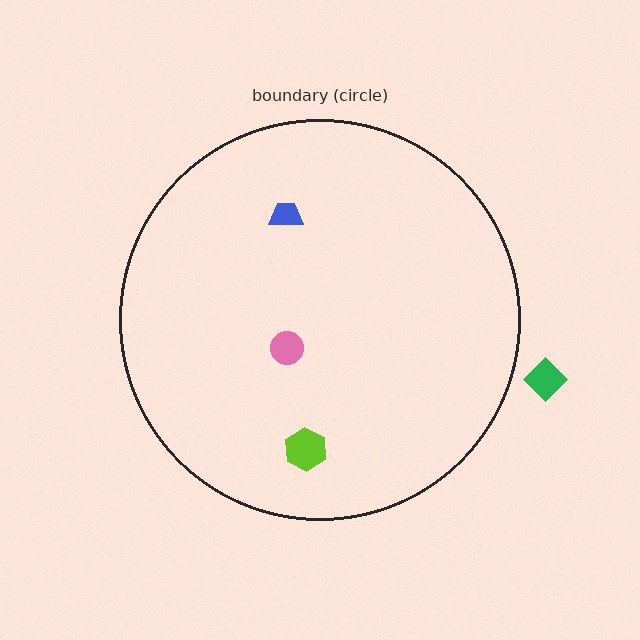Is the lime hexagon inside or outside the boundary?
Inside.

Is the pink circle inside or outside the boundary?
Inside.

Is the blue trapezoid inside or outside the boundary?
Inside.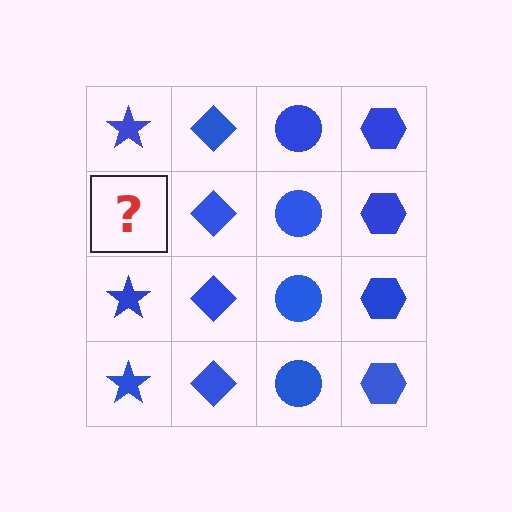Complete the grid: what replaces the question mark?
The question mark should be replaced with a blue star.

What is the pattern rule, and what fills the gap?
The rule is that each column has a consistent shape. The gap should be filled with a blue star.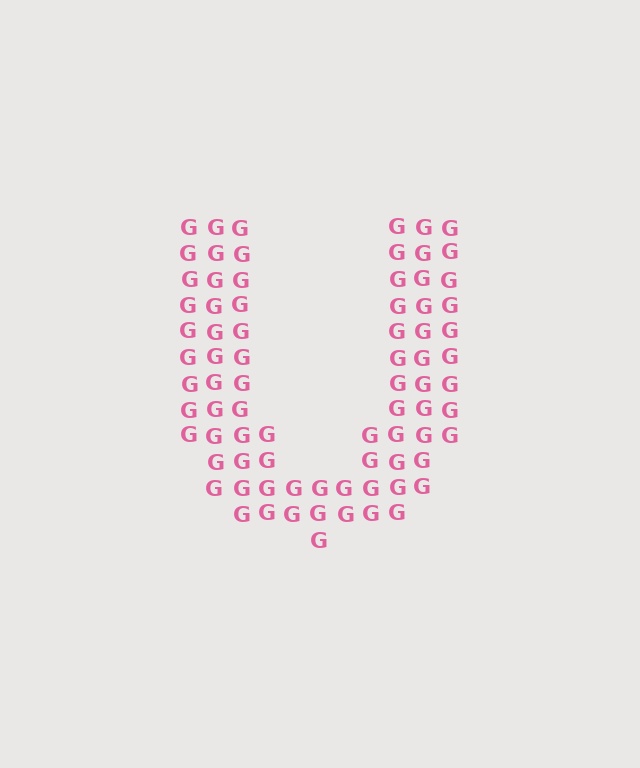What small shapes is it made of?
It is made of small letter G's.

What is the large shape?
The large shape is the letter U.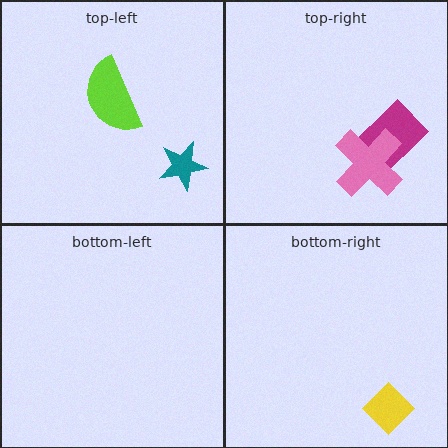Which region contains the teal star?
The top-left region.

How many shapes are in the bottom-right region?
1.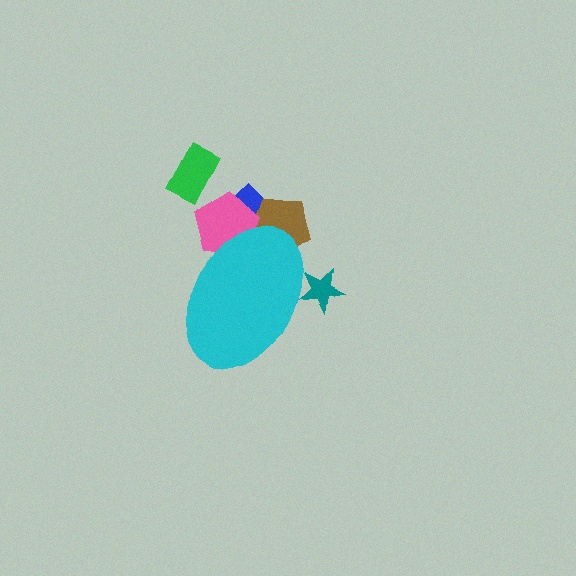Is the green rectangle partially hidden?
No, the green rectangle is fully visible.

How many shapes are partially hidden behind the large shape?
4 shapes are partially hidden.